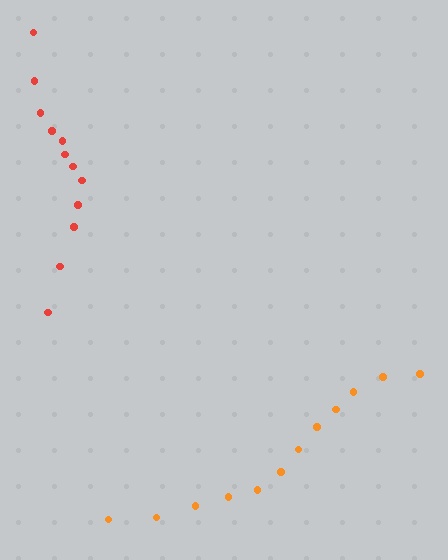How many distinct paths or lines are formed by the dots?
There are 2 distinct paths.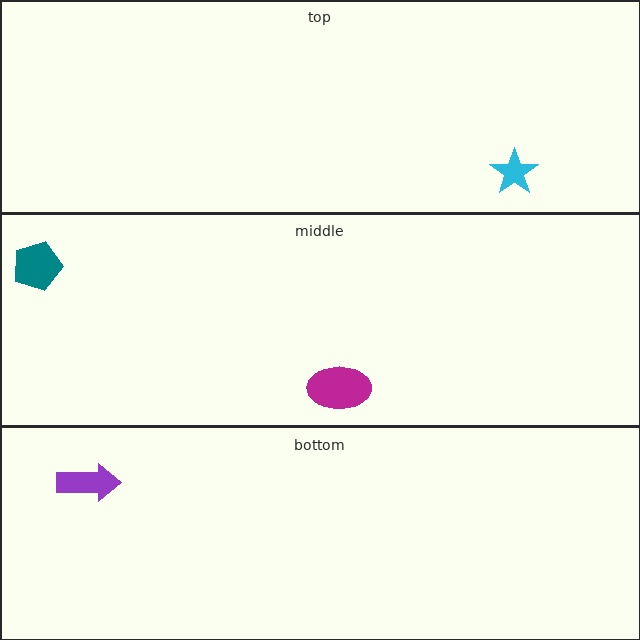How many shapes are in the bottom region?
1.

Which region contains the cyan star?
The top region.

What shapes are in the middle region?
The magenta ellipse, the teal pentagon.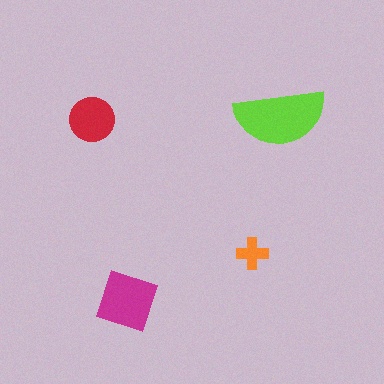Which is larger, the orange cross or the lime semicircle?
The lime semicircle.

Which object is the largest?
The lime semicircle.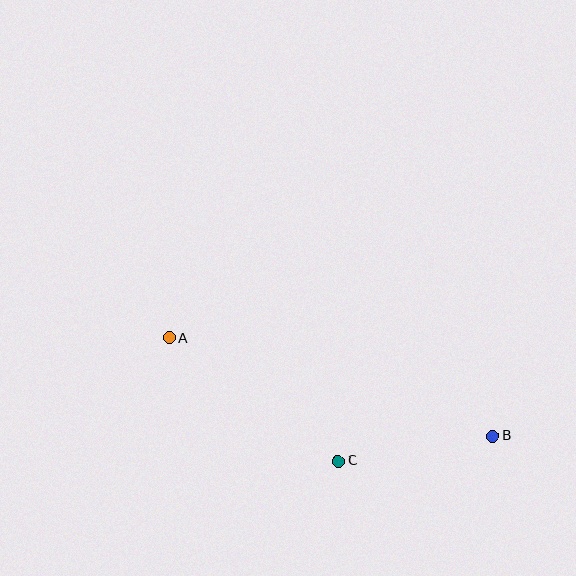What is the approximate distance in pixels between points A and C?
The distance between A and C is approximately 209 pixels.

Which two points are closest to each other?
Points B and C are closest to each other.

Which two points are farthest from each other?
Points A and B are farthest from each other.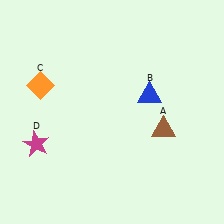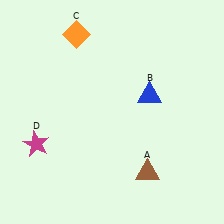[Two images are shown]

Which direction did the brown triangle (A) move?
The brown triangle (A) moved down.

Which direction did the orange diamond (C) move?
The orange diamond (C) moved up.